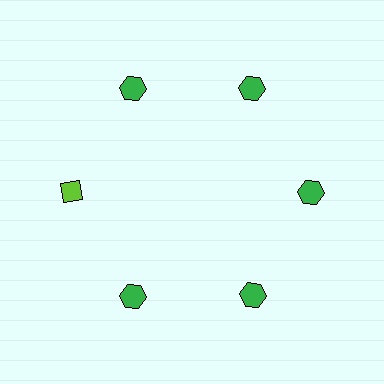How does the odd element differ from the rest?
It differs in both color (lime instead of green) and shape (diamond instead of hexagon).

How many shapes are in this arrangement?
There are 6 shapes arranged in a ring pattern.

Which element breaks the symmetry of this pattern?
The lime diamond at roughly the 9 o'clock position breaks the symmetry. All other shapes are green hexagons.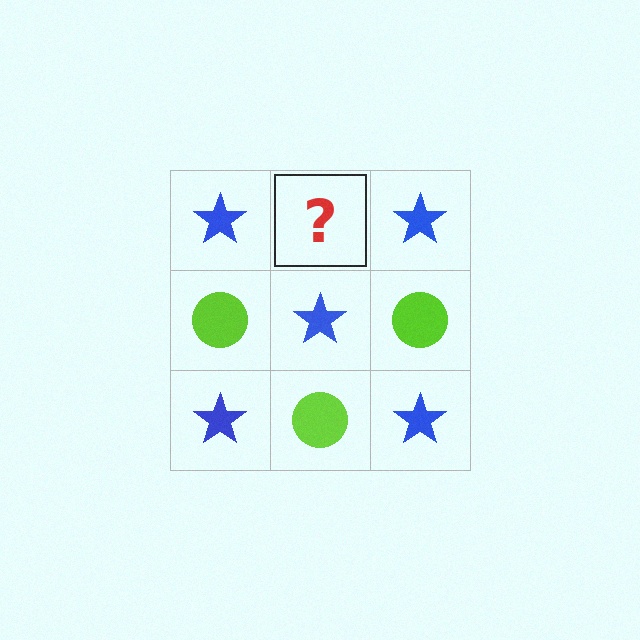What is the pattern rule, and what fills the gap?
The rule is that it alternates blue star and lime circle in a checkerboard pattern. The gap should be filled with a lime circle.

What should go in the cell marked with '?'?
The missing cell should contain a lime circle.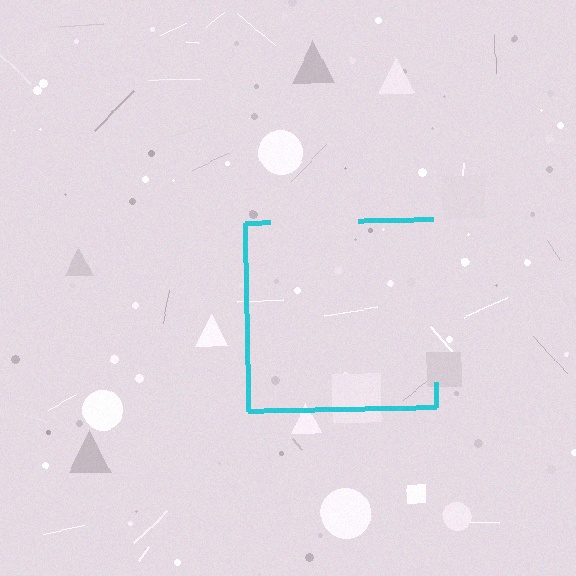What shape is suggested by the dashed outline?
The dashed outline suggests a square.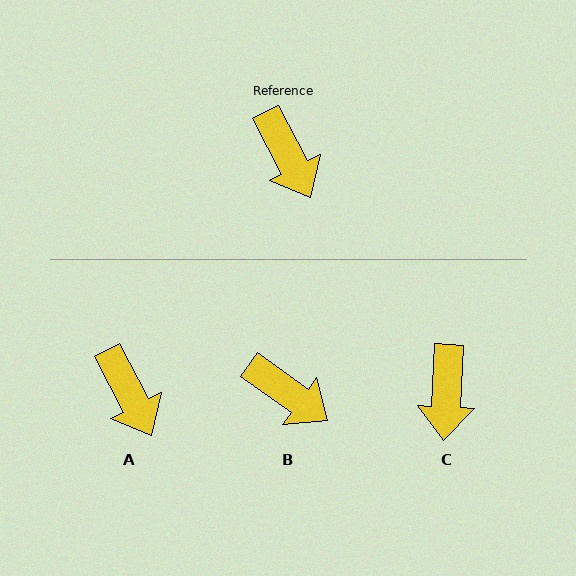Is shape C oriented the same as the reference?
No, it is off by about 31 degrees.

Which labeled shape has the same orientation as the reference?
A.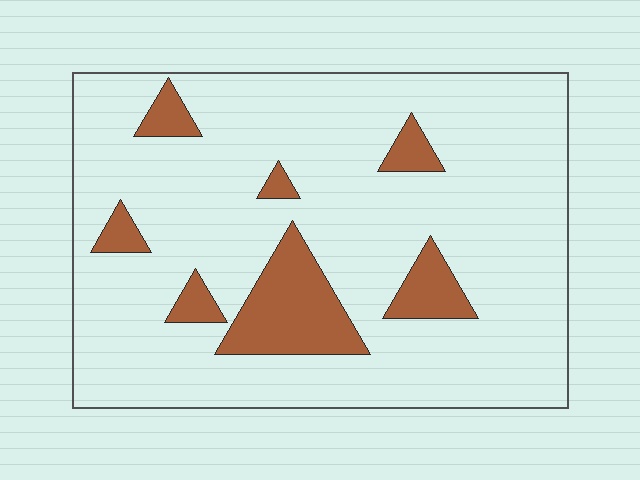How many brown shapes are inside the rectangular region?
7.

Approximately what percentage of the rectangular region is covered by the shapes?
Approximately 15%.